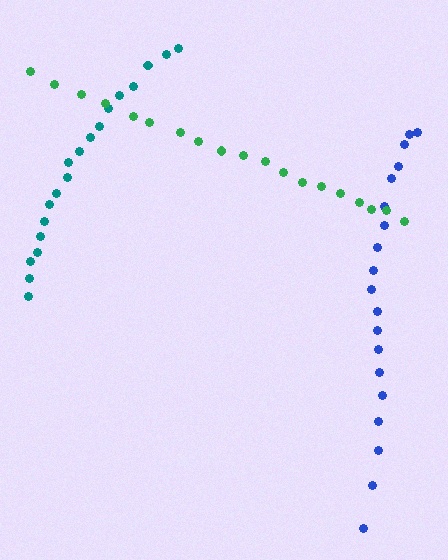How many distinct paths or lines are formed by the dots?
There are 3 distinct paths.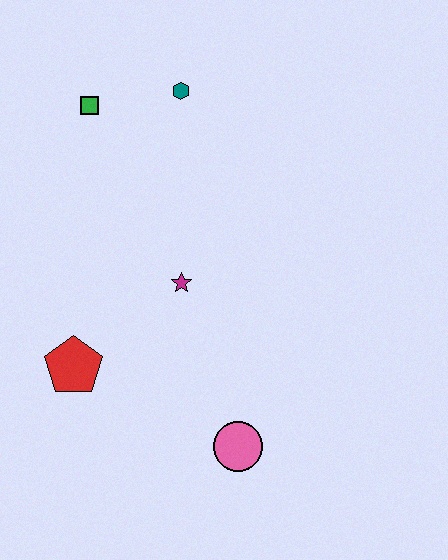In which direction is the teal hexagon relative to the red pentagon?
The teal hexagon is above the red pentagon.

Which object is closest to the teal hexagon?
The green square is closest to the teal hexagon.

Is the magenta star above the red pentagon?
Yes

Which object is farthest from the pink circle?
The green square is farthest from the pink circle.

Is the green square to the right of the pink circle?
No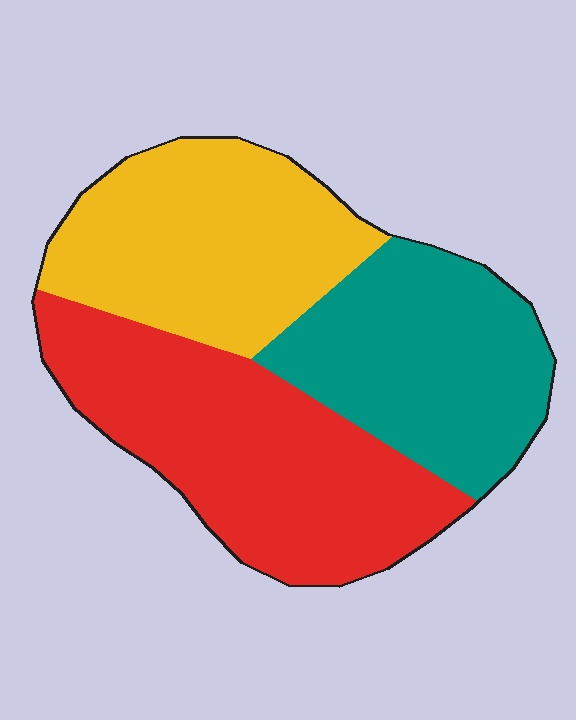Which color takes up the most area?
Red, at roughly 40%.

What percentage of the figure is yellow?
Yellow takes up between a sixth and a third of the figure.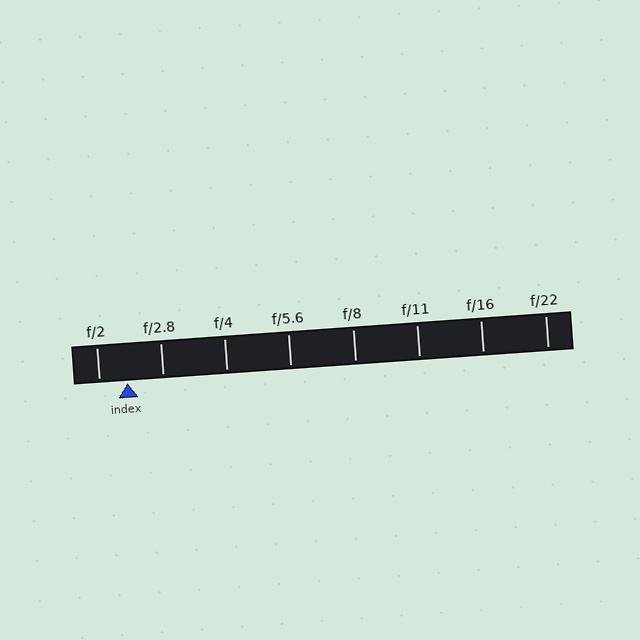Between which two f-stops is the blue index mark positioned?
The index mark is between f/2 and f/2.8.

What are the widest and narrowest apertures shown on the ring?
The widest aperture shown is f/2 and the narrowest is f/22.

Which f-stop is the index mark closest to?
The index mark is closest to f/2.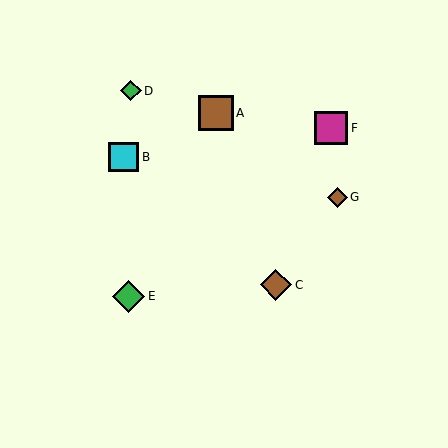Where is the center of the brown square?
The center of the brown square is at (216, 113).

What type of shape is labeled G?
Shape G is a brown diamond.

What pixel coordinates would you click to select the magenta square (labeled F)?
Click at (331, 128) to select the magenta square F.